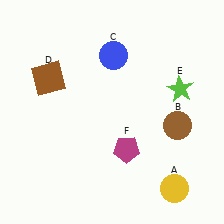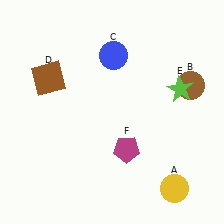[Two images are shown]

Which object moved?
The brown circle (B) moved up.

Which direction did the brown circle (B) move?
The brown circle (B) moved up.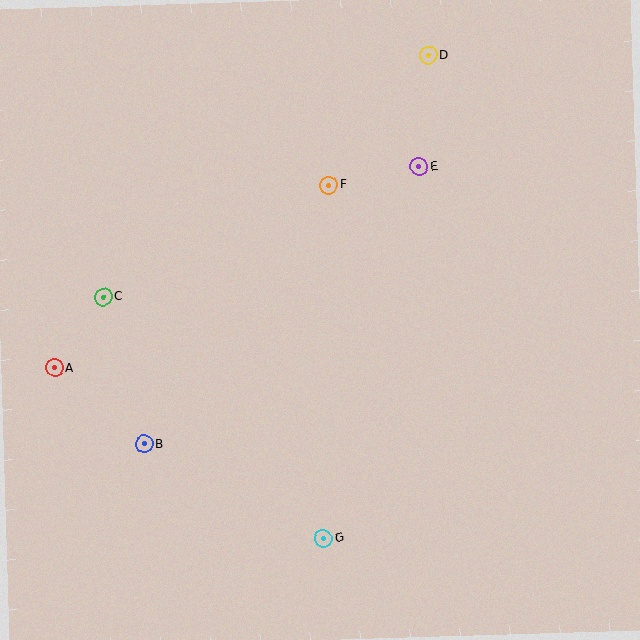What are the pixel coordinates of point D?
Point D is at (428, 56).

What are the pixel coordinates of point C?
Point C is at (104, 297).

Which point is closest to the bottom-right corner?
Point G is closest to the bottom-right corner.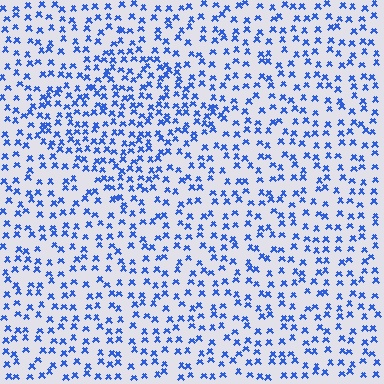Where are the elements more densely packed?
The elements are more densely packed inside the diamond boundary.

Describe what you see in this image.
The image contains small blue elements arranged at two different densities. A diamond-shaped region is visible where the elements are more densely packed than the surrounding area.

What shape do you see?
I see a diamond.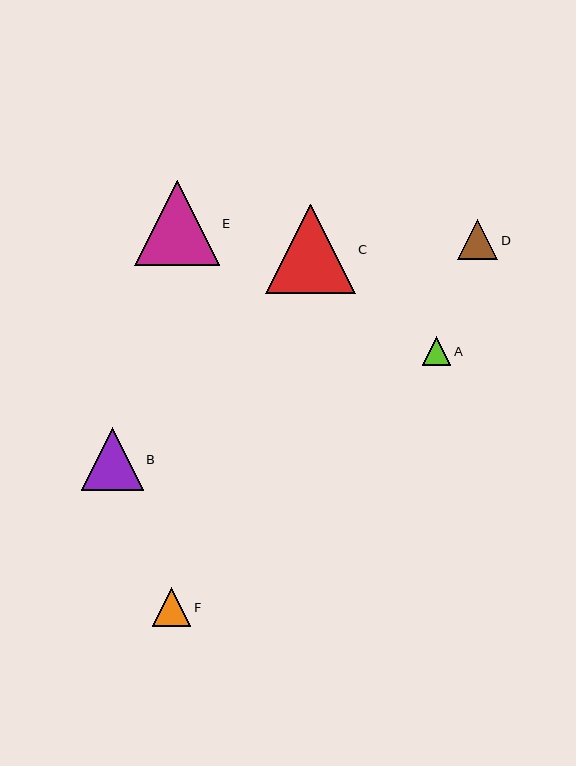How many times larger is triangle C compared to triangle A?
Triangle C is approximately 3.2 times the size of triangle A.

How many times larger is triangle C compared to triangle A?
Triangle C is approximately 3.2 times the size of triangle A.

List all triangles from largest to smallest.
From largest to smallest: C, E, B, D, F, A.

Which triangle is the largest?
Triangle C is the largest with a size of approximately 90 pixels.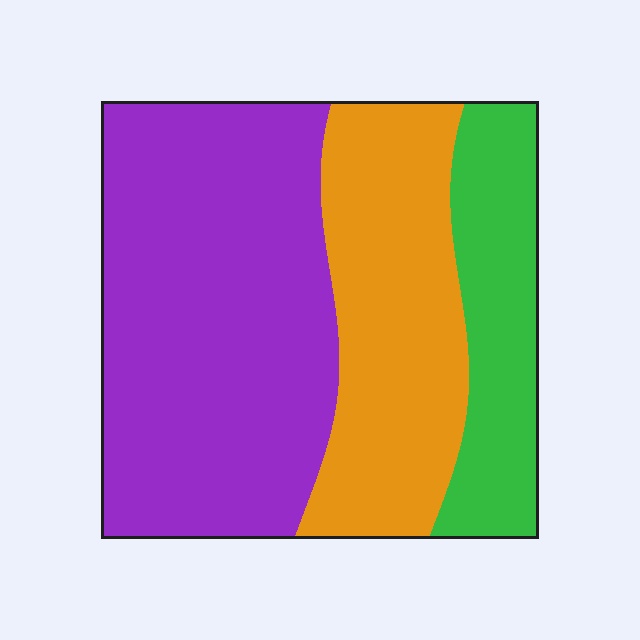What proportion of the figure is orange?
Orange covers around 30% of the figure.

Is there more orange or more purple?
Purple.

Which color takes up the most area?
Purple, at roughly 50%.